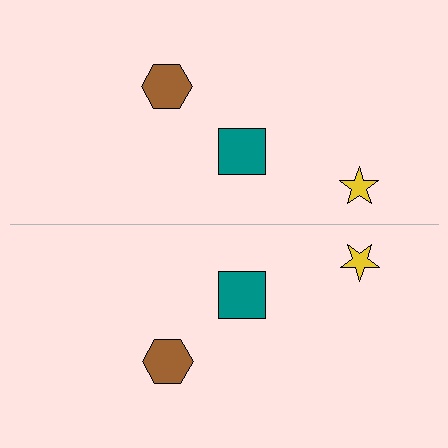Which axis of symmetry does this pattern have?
The pattern has a horizontal axis of symmetry running through the center of the image.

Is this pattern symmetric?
Yes, this pattern has bilateral (reflection) symmetry.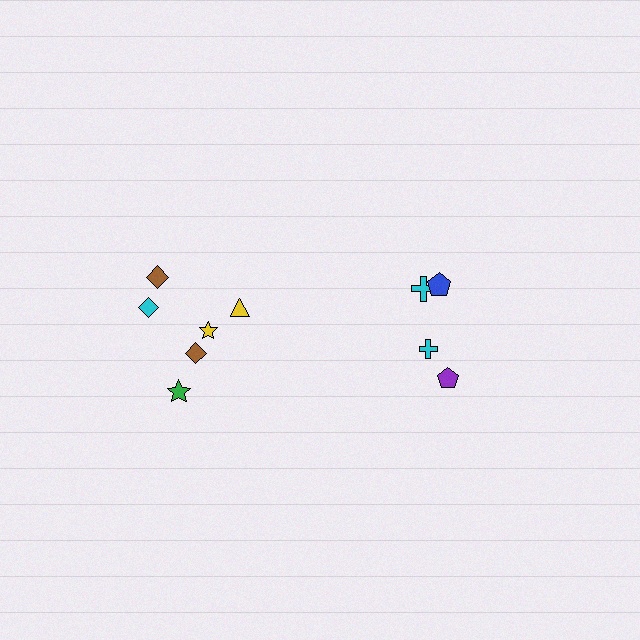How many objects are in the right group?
There are 4 objects.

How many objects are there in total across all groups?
There are 10 objects.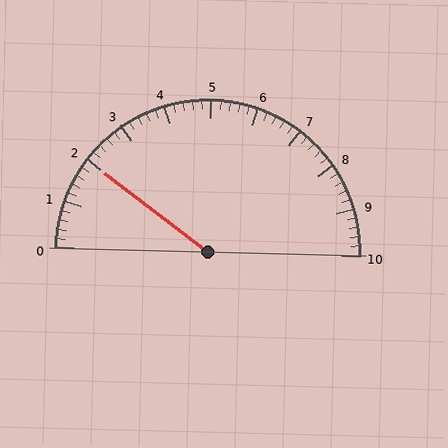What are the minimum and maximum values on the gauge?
The gauge ranges from 0 to 10.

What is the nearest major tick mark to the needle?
The nearest major tick mark is 2.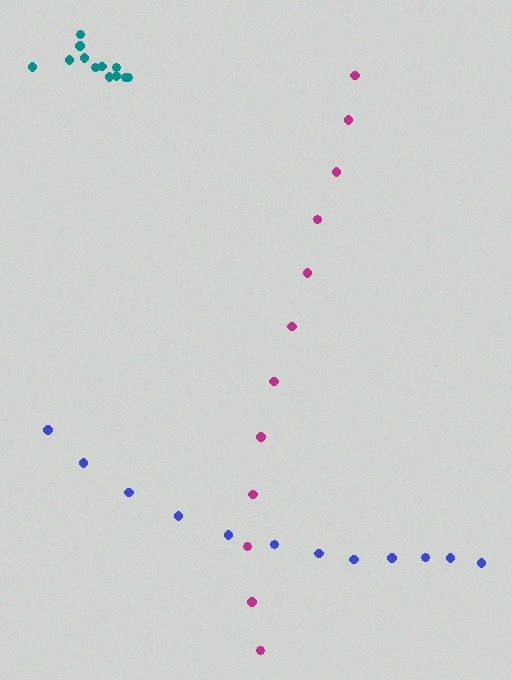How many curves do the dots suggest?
There are 3 distinct paths.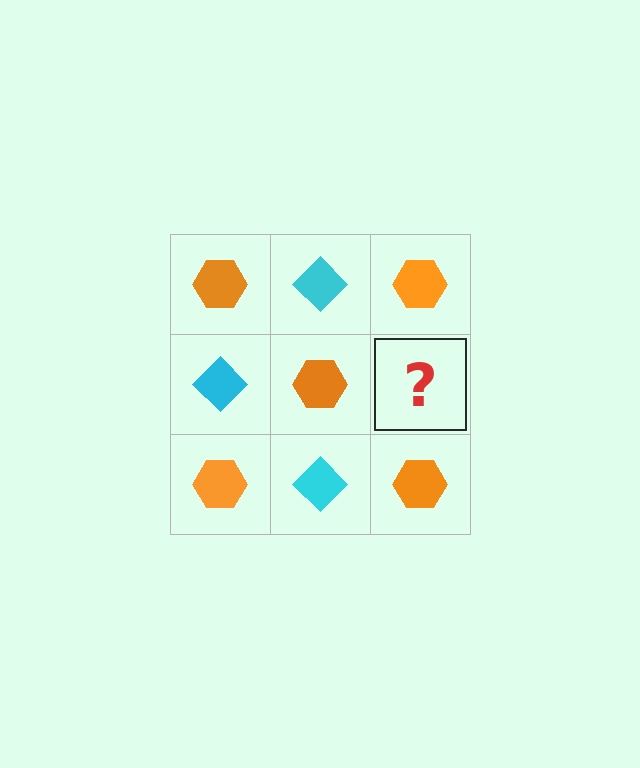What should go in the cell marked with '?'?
The missing cell should contain a cyan diamond.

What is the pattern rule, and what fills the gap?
The rule is that it alternates orange hexagon and cyan diamond in a checkerboard pattern. The gap should be filled with a cyan diamond.